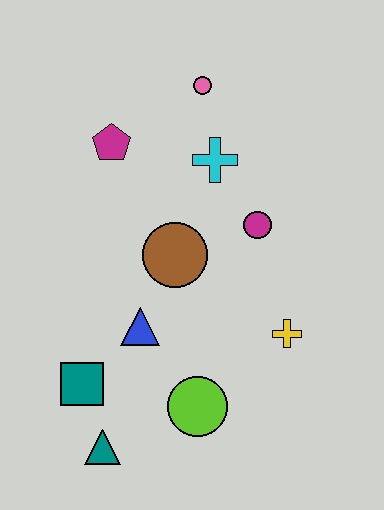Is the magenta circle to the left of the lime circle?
No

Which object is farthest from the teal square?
The pink circle is farthest from the teal square.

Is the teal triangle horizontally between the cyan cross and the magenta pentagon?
No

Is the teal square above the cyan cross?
No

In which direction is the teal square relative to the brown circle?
The teal square is below the brown circle.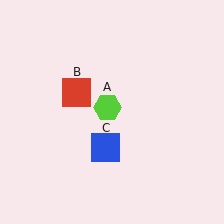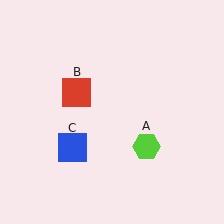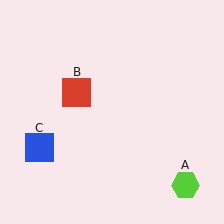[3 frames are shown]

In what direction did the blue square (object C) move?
The blue square (object C) moved left.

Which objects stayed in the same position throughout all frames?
Red square (object B) remained stationary.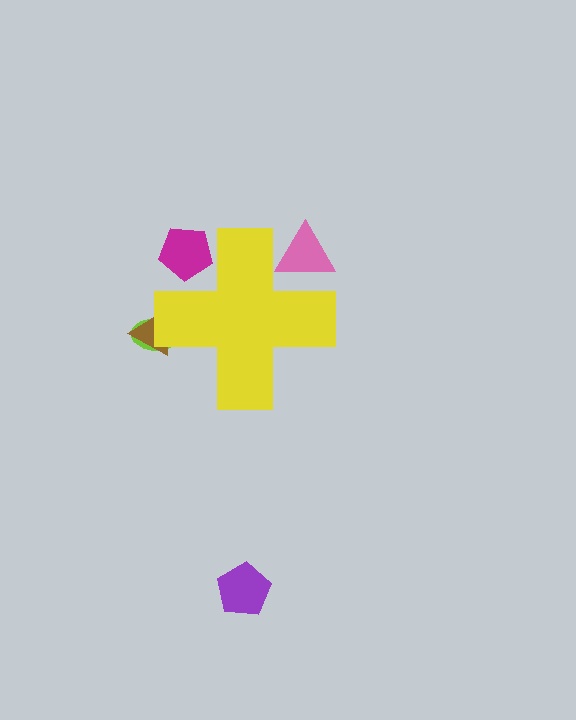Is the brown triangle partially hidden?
Yes, the brown triangle is partially hidden behind the yellow cross.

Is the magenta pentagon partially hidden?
Yes, the magenta pentagon is partially hidden behind the yellow cross.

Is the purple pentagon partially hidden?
No, the purple pentagon is fully visible.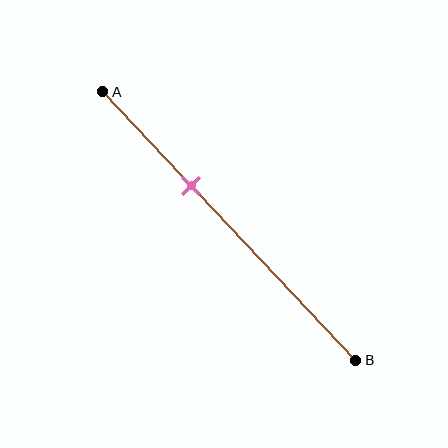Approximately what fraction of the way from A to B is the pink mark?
The pink mark is approximately 35% of the way from A to B.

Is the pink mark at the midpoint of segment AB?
No, the mark is at about 35% from A, not at the 50% midpoint.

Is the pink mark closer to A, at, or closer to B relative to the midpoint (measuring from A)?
The pink mark is closer to point A than the midpoint of segment AB.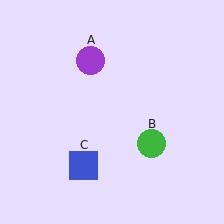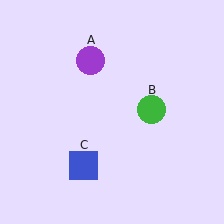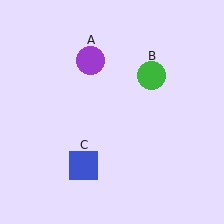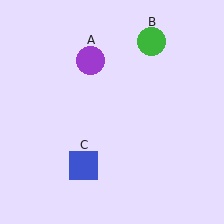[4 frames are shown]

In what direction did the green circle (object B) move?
The green circle (object B) moved up.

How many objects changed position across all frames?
1 object changed position: green circle (object B).